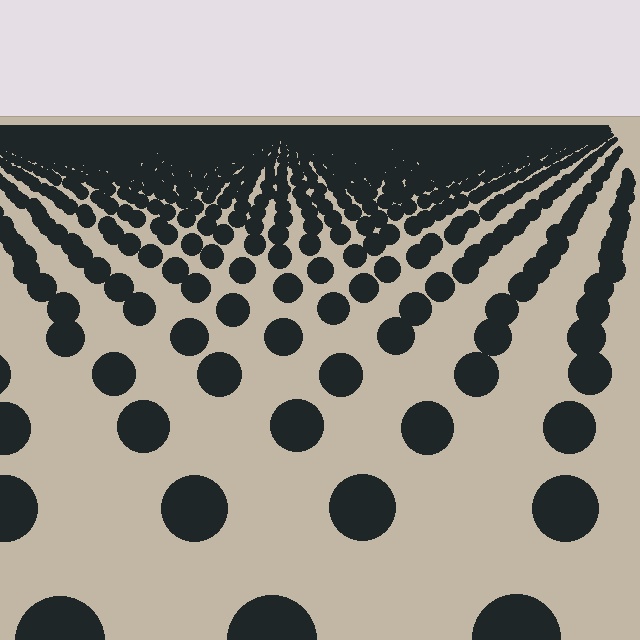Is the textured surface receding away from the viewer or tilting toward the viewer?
The surface is receding away from the viewer. Texture elements get smaller and denser toward the top.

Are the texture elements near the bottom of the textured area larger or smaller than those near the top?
Larger. Near the bottom, elements are closer to the viewer and appear at a bigger on-screen size.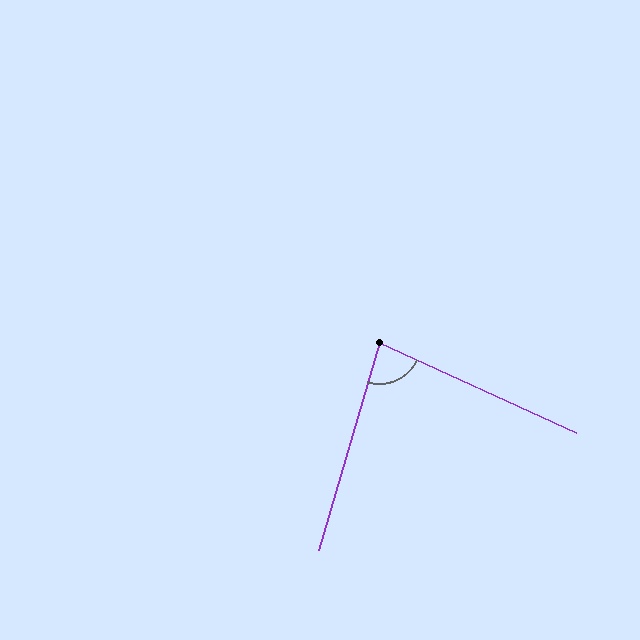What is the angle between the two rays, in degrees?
Approximately 82 degrees.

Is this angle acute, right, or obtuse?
It is acute.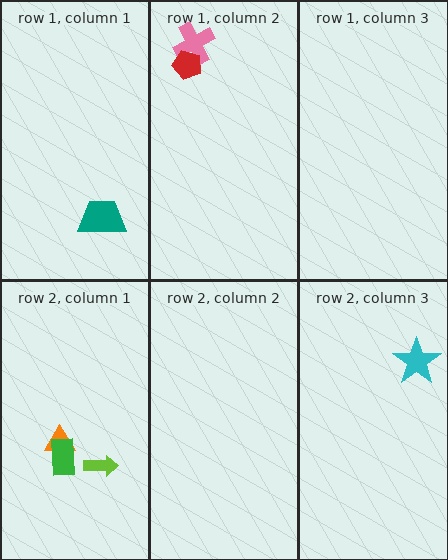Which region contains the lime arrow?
The row 2, column 1 region.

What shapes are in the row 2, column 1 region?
The orange triangle, the lime arrow, the green rectangle.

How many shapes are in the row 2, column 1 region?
3.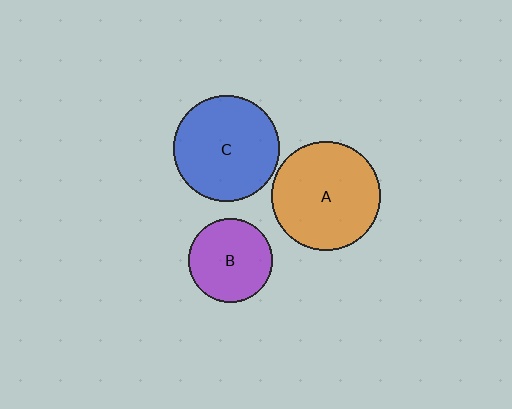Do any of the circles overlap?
No, none of the circles overlap.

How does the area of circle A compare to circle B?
Approximately 1.7 times.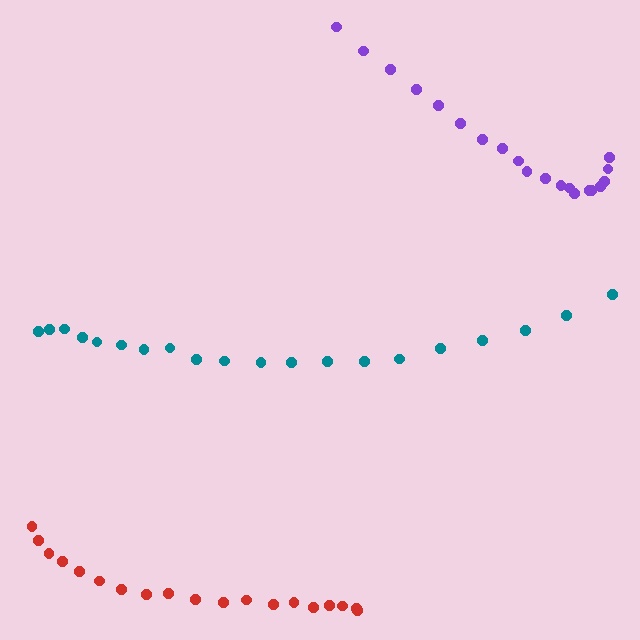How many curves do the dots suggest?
There are 3 distinct paths.